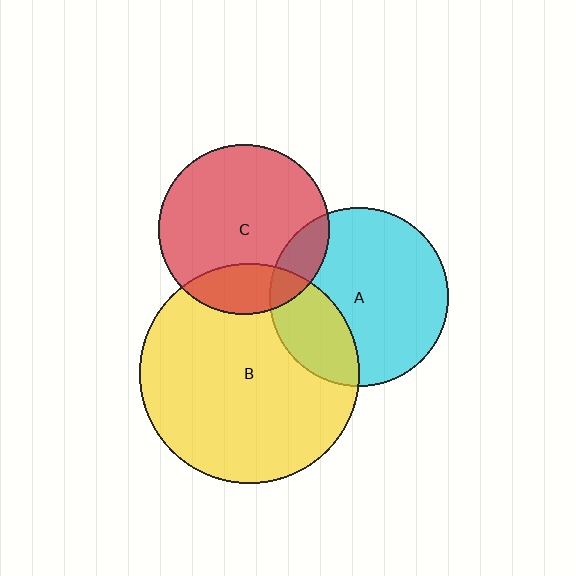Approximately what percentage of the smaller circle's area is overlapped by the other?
Approximately 25%.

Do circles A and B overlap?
Yes.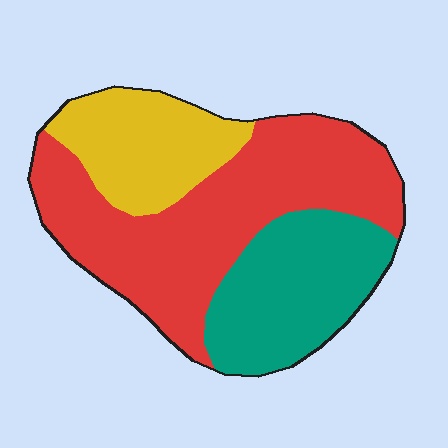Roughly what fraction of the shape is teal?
Teal takes up about one quarter (1/4) of the shape.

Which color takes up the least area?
Yellow, at roughly 20%.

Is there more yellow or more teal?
Teal.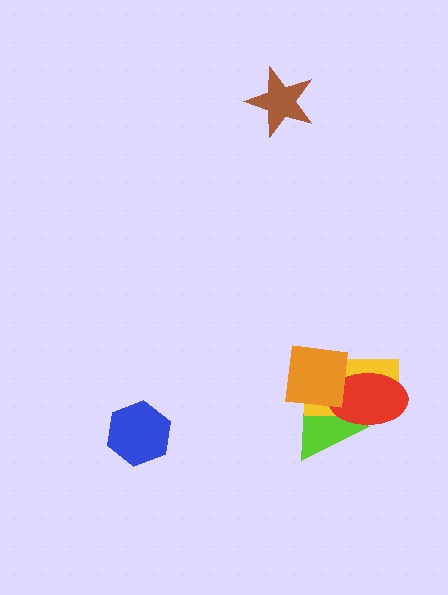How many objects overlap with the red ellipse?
3 objects overlap with the red ellipse.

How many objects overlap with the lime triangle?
3 objects overlap with the lime triangle.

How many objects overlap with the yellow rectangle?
3 objects overlap with the yellow rectangle.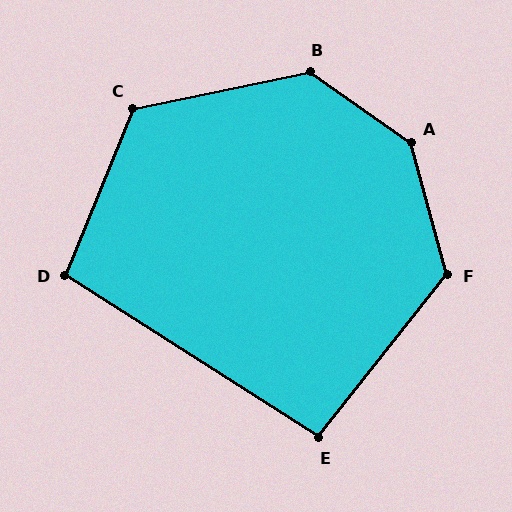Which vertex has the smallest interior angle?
E, at approximately 96 degrees.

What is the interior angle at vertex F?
Approximately 126 degrees (obtuse).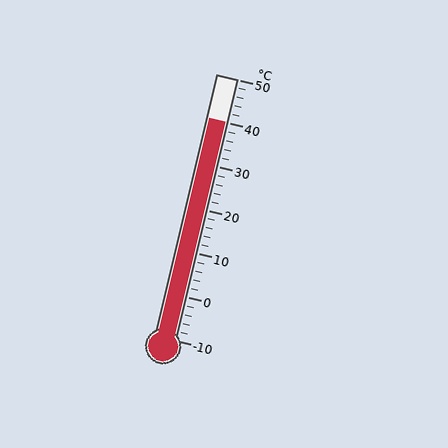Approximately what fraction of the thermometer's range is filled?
The thermometer is filled to approximately 85% of its range.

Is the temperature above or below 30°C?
The temperature is above 30°C.